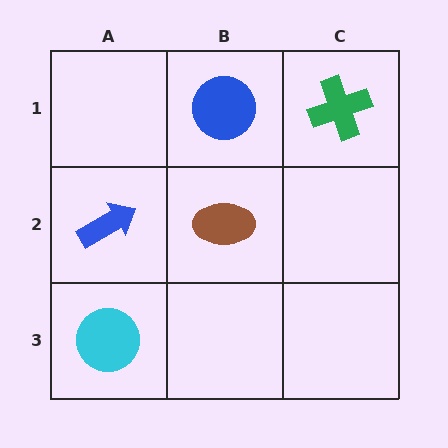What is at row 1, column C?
A green cross.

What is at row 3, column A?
A cyan circle.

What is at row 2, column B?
A brown ellipse.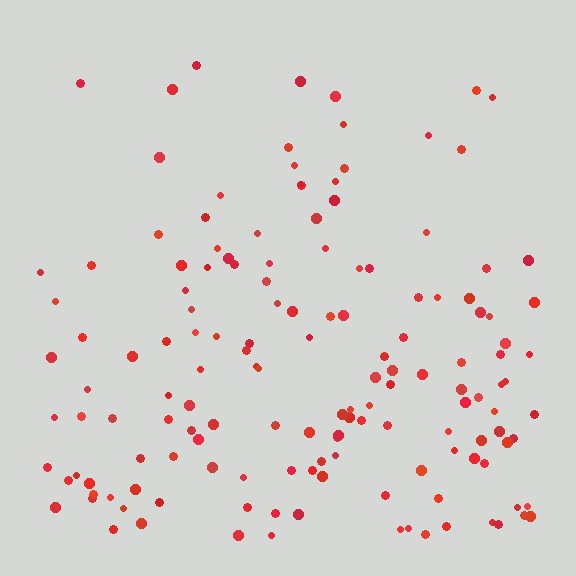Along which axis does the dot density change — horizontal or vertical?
Vertical.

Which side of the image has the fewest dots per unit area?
The top.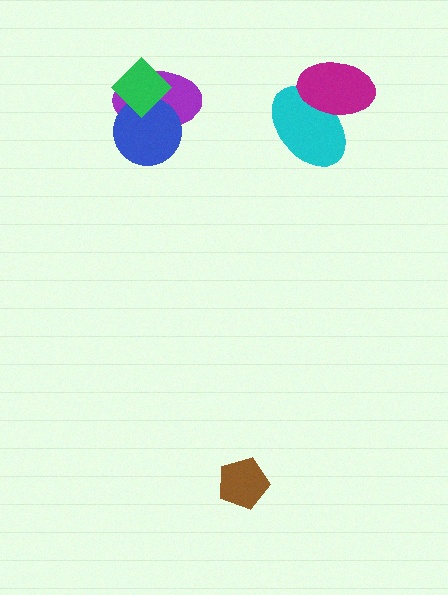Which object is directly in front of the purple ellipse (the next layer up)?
The blue circle is directly in front of the purple ellipse.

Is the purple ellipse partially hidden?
Yes, it is partially covered by another shape.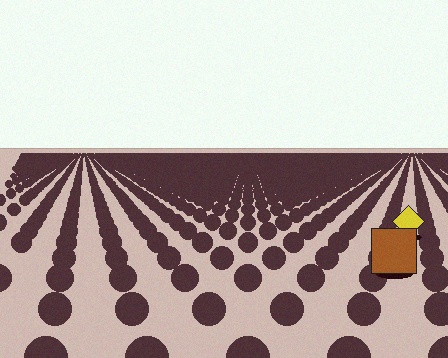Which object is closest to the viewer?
The brown square is closest. The texture marks near it are larger and more spread out.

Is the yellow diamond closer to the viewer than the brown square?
No. The brown square is closer — you can tell from the texture gradient: the ground texture is coarser near it.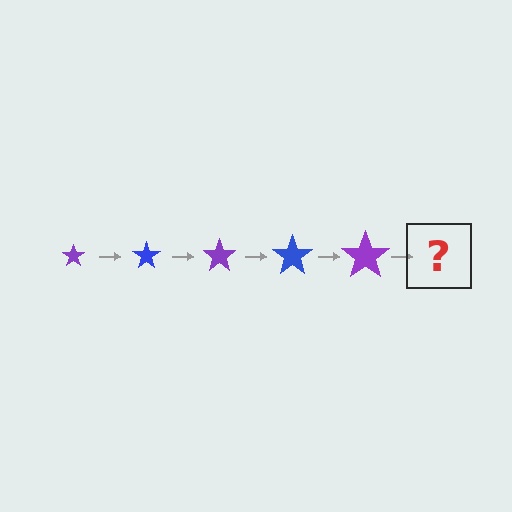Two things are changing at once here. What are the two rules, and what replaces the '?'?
The two rules are that the star grows larger each step and the color cycles through purple and blue. The '?' should be a blue star, larger than the previous one.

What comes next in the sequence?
The next element should be a blue star, larger than the previous one.